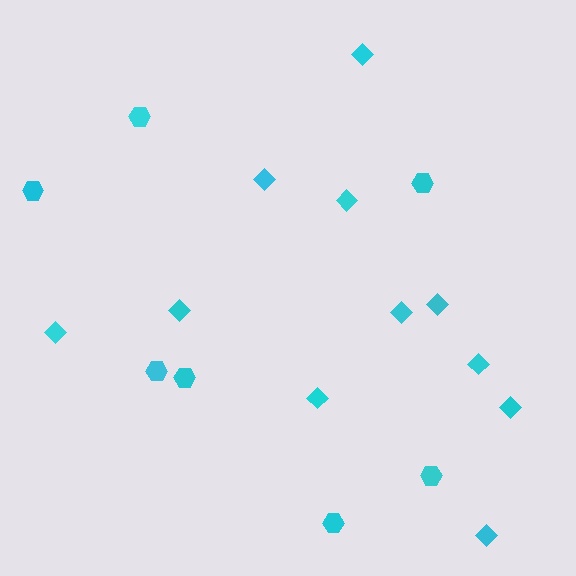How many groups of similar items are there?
There are 2 groups: one group of hexagons (7) and one group of diamonds (11).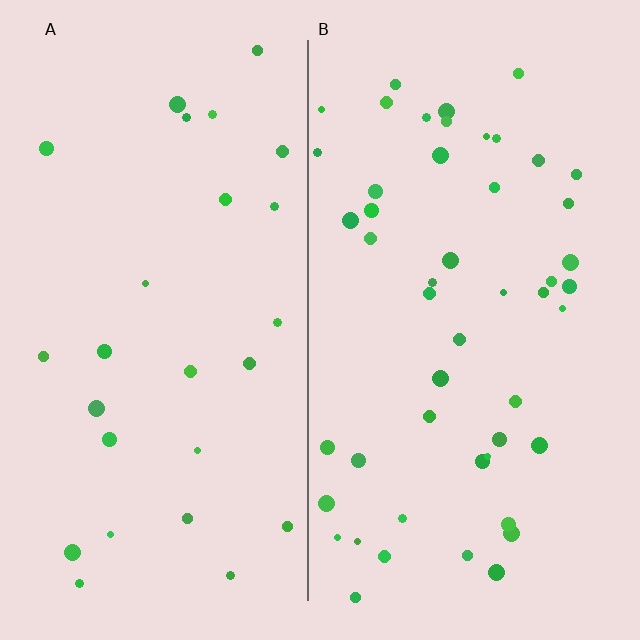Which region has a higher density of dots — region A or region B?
B (the right).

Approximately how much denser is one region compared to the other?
Approximately 1.9× — region B over region A.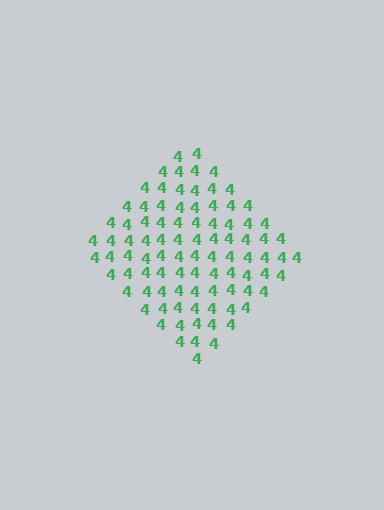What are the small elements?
The small elements are digit 4's.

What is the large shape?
The large shape is a diamond.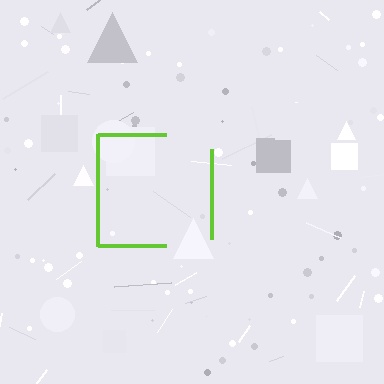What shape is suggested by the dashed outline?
The dashed outline suggests a square.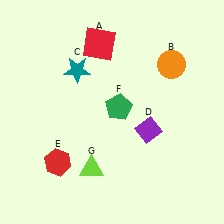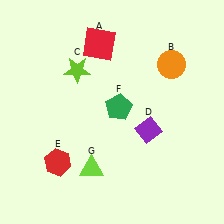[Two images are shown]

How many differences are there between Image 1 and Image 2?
There is 1 difference between the two images.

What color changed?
The star (C) changed from teal in Image 1 to lime in Image 2.